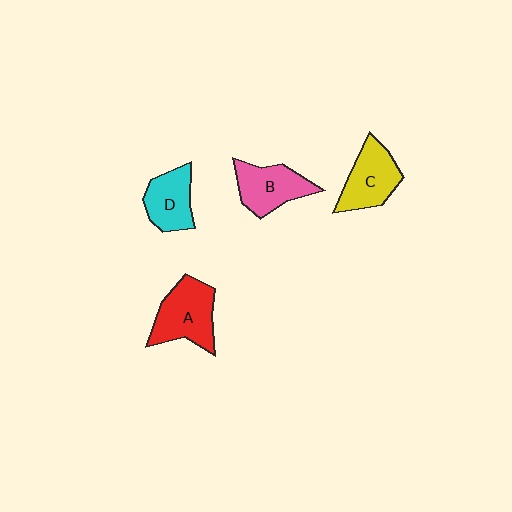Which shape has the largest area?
Shape A (red).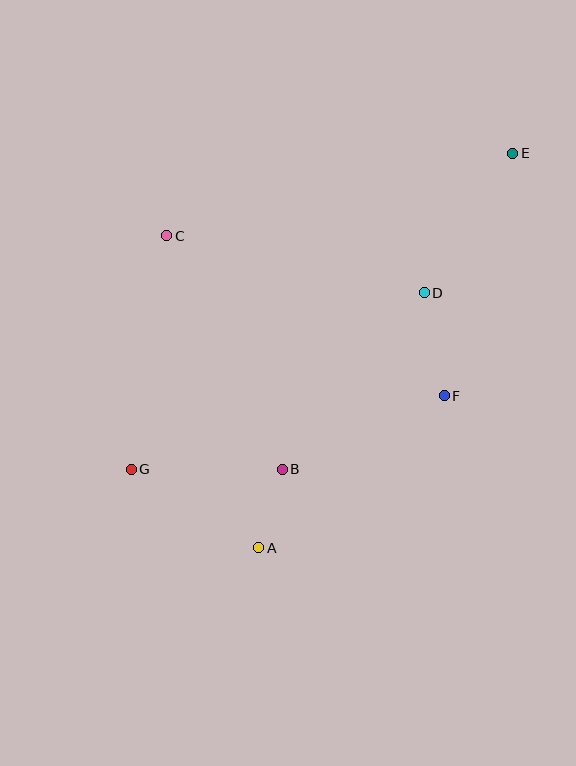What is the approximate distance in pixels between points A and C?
The distance between A and C is approximately 325 pixels.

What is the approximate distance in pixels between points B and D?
The distance between B and D is approximately 227 pixels.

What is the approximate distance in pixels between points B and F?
The distance between B and F is approximately 178 pixels.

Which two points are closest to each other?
Points A and B are closest to each other.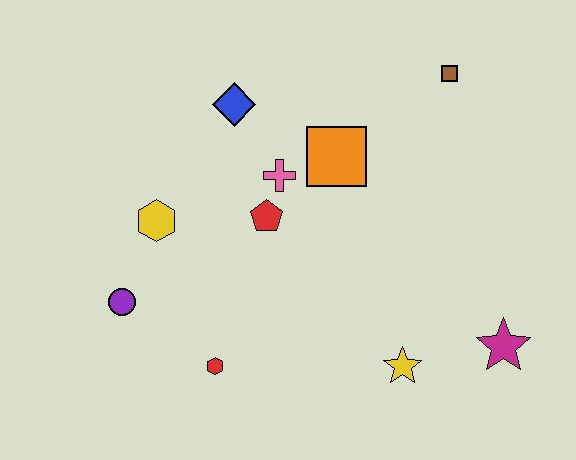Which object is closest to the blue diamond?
The pink cross is closest to the blue diamond.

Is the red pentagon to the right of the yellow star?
No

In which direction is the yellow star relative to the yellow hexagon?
The yellow star is to the right of the yellow hexagon.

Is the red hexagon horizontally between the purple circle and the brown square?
Yes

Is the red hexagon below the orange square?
Yes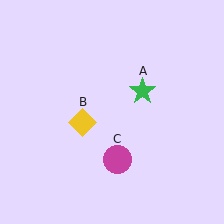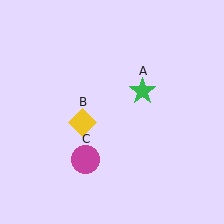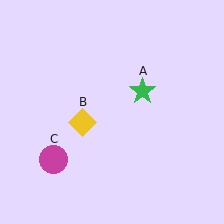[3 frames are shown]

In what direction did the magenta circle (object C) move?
The magenta circle (object C) moved left.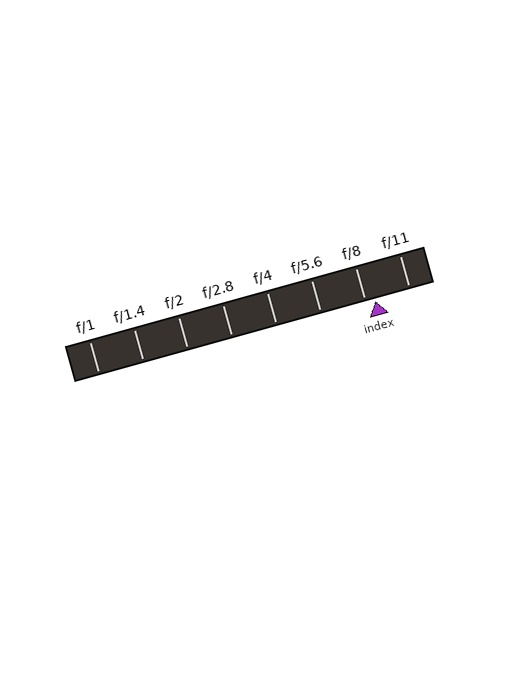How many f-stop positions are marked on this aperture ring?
There are 8 f-stop positions marked.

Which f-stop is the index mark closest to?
The index mark is closest to f/8.